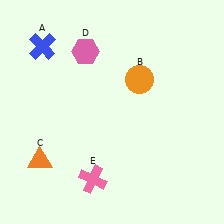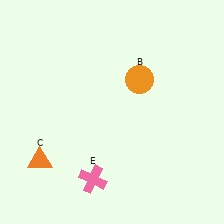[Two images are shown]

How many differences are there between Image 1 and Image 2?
There are 2 differences between the two images.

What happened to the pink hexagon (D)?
The pink hexagon (D) was removed in Image 2. It was in the top-left area of Image 1.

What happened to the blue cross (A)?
The blue cross (A) was removed in Image 2. It was in the top-left area of Image 1.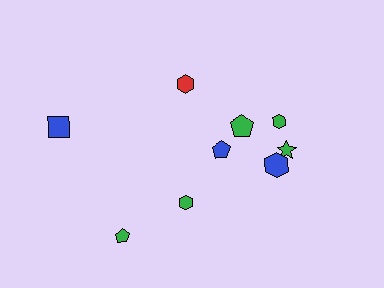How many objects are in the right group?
There are 6 objects.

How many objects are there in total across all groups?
There are 9 objects.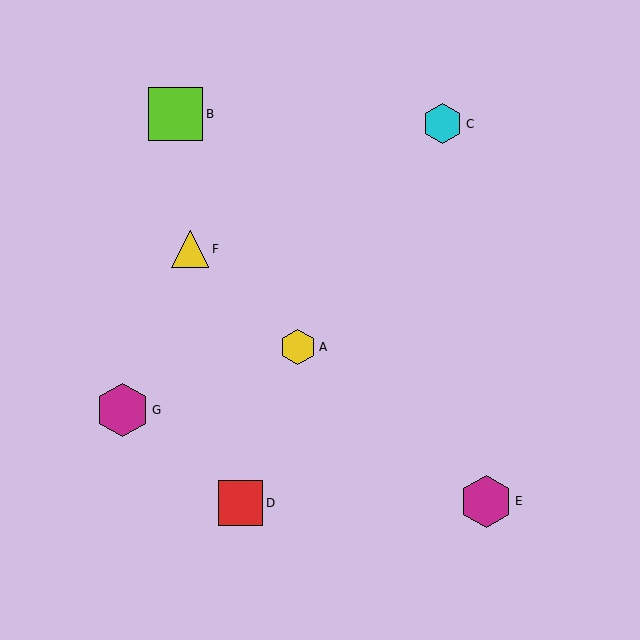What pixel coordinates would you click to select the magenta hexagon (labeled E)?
Click at (486, 501) to select the magenta hexagon E.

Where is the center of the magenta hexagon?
The center of the magenta hexagon is at (486, 501).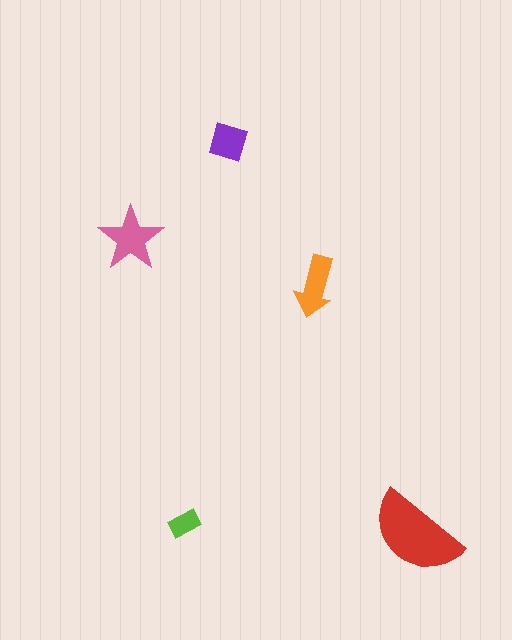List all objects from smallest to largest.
The lime rectangle, the purple diamond, the orange arrow, the pink star, the red semicircle.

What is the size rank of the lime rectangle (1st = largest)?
5th.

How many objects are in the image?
There are 5 objects in the image.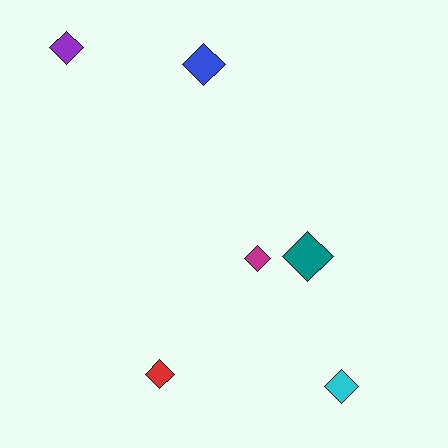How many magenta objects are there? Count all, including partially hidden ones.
There is 1 magenta object.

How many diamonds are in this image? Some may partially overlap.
There are 6 diamonds.